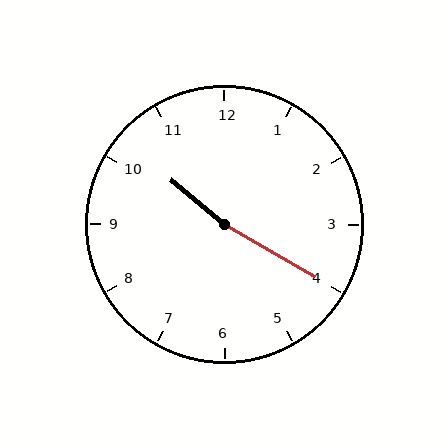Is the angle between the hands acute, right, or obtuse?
It is obtuse.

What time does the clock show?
10:20.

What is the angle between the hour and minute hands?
Approximately 170 degrees.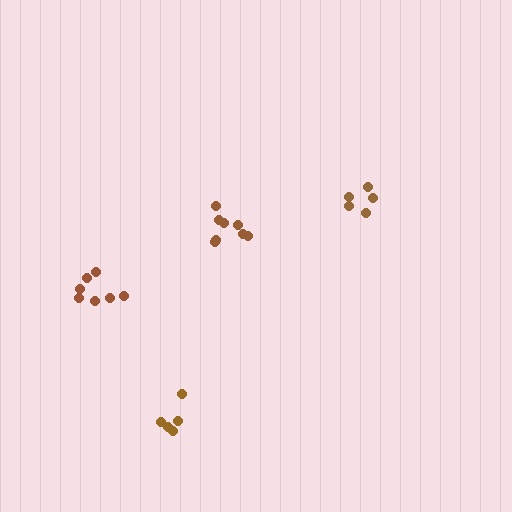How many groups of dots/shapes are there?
There are 4 groups.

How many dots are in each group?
Group 1: 5 dots, Group 2: 7 dots, Group 3: 5 dots, Group 4: 8 dots (25 total).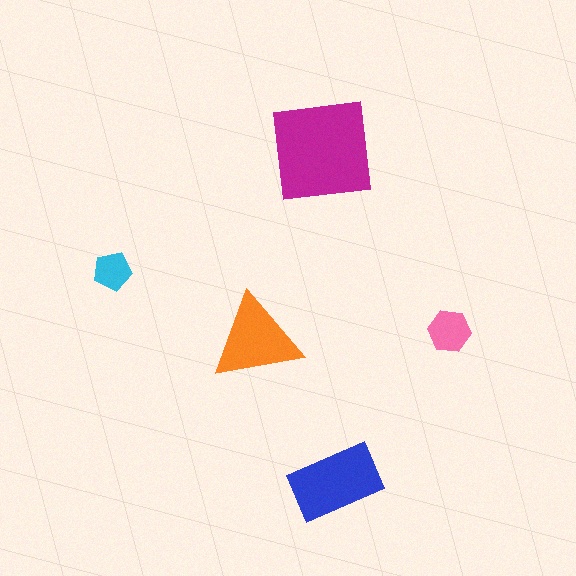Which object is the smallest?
The cyan pentagon.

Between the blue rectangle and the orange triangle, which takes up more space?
The blue rectangle.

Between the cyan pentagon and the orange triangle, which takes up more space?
The orange triangle.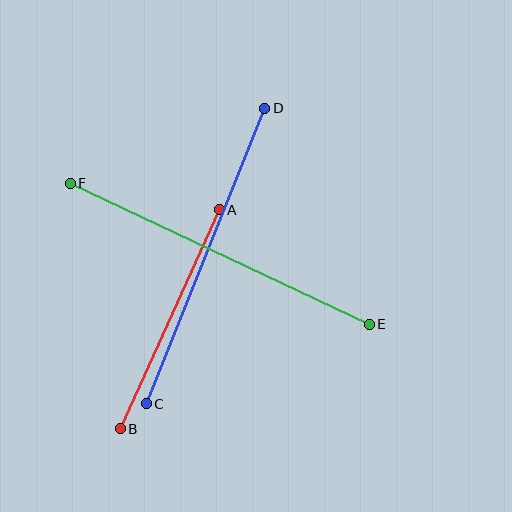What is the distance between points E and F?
The distance is approximately 331 pixels.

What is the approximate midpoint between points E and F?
The midpoint is at approximately (220, 254) pixels.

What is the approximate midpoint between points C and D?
The midpoint is at approximately (205, 256) pixels.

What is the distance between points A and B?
The distance is approximately 240 pixels.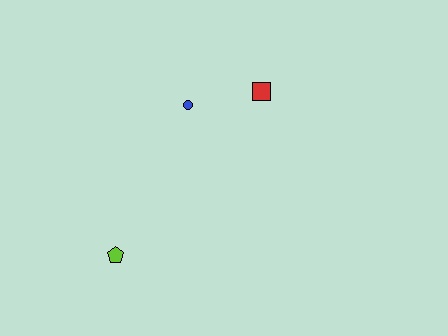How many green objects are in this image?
There are no green objects.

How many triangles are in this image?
There are no triangles.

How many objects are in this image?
There are 3 objects.